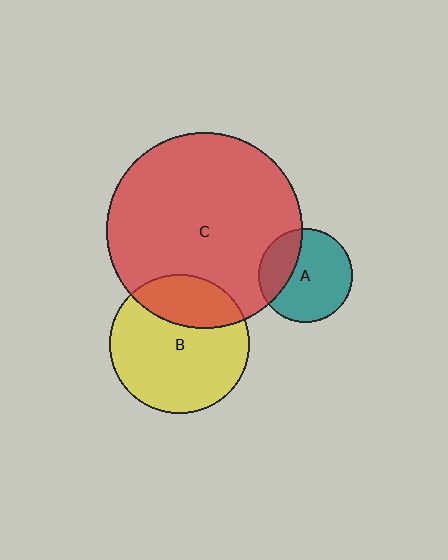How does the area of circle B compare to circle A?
Approximately 2.2 times.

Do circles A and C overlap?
Yes.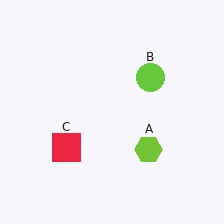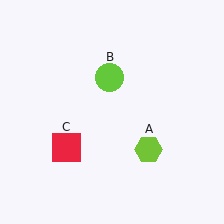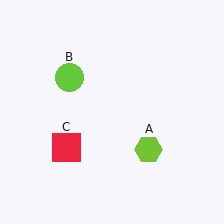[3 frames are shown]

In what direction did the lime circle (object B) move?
The lime circle (object B) moved left.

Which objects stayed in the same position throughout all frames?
Lime hexagon (object A) and red square (object C) remained stationary.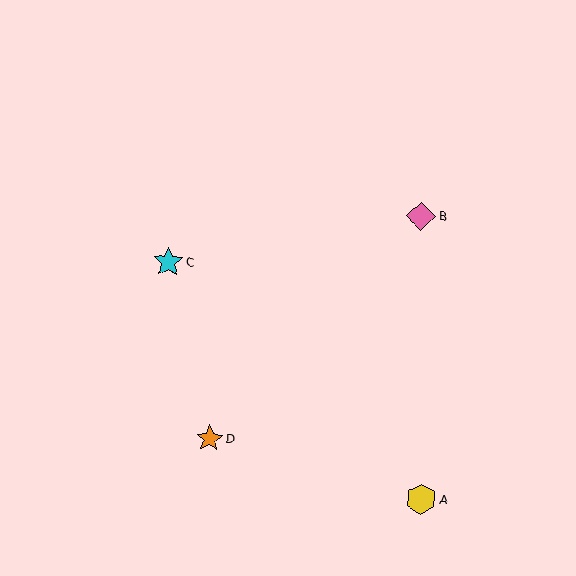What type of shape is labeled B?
Shape B is a pink diamond.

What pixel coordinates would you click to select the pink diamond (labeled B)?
Click at (421, 216) to select the pink diamond B.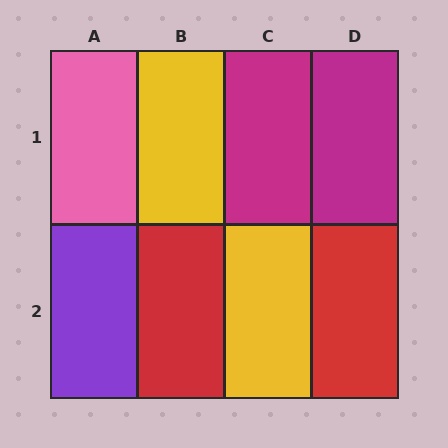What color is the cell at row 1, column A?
Pink.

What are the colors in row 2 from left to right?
Purple, red, yellow, red.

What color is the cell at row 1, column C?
Magenta.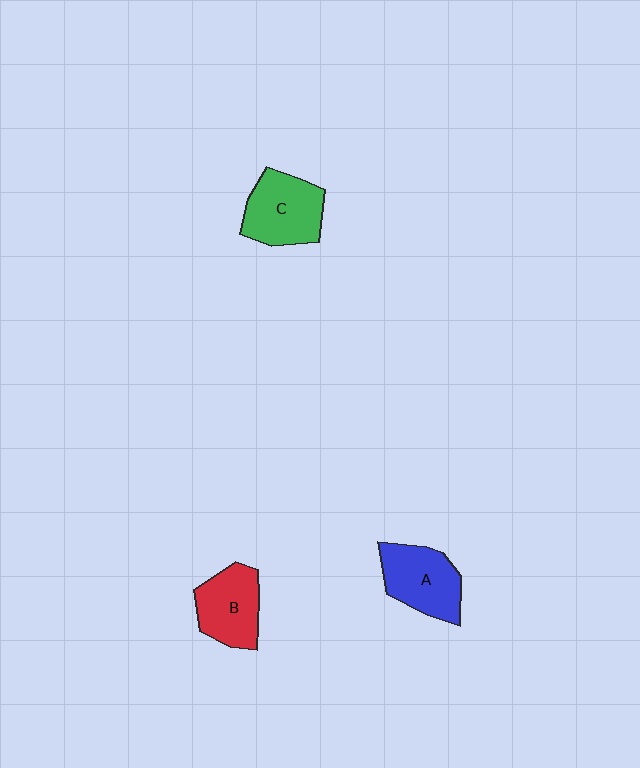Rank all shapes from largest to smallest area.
From largest to smallest: C (green), A (blue), B (red).